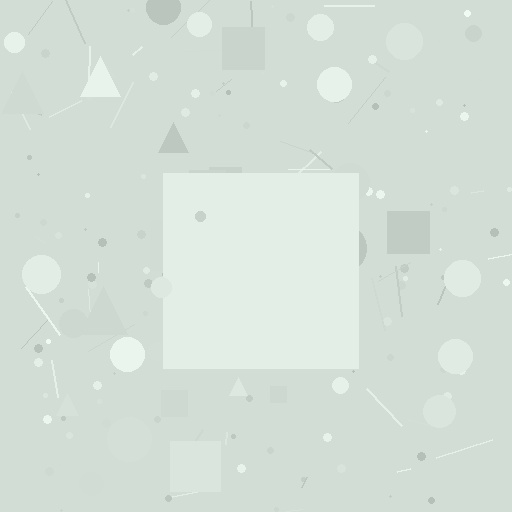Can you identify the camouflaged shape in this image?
The camouflaged shape is a square.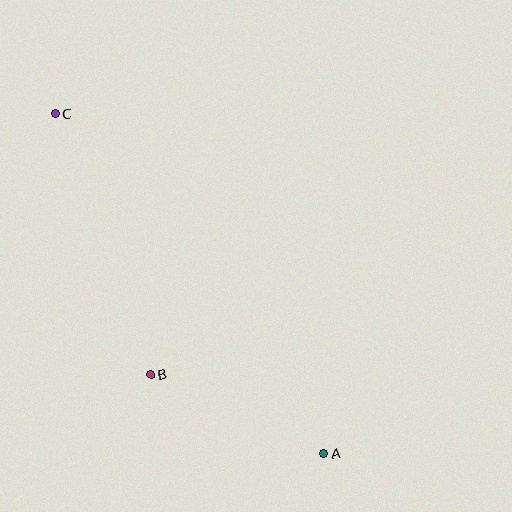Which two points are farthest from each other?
Points A and C are farthest from each other.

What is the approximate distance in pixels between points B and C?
The distance between B and C is approximately 278 pixels.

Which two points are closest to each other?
Points A and B are closest to each other.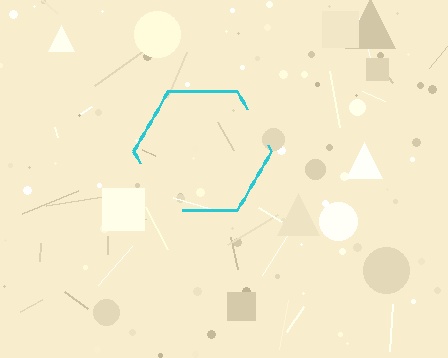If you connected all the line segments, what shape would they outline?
They would outline a hexagon.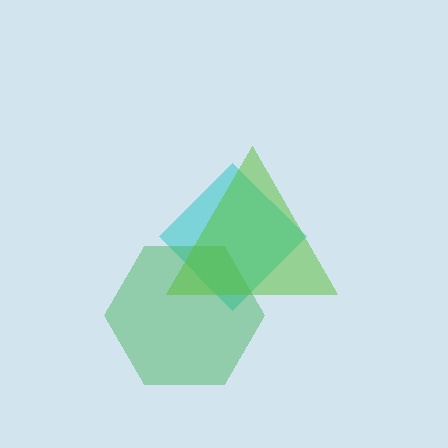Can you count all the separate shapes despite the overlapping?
Yes, there are 3 separate shapes.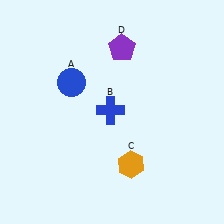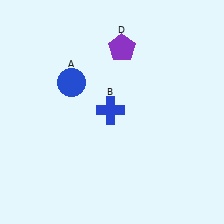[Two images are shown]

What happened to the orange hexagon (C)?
The orange hexagon (C) was removed in Image 2. It was in the bottom-right area of Image 1.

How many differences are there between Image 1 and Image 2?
There is 1 difference between the two images.